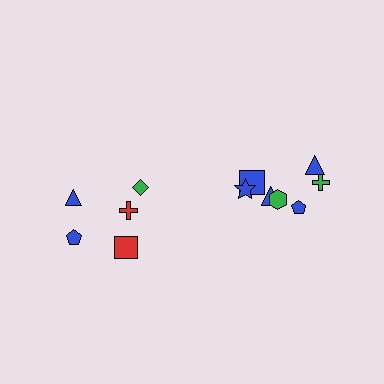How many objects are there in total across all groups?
There are 12 objects.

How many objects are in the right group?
There are 7 objects.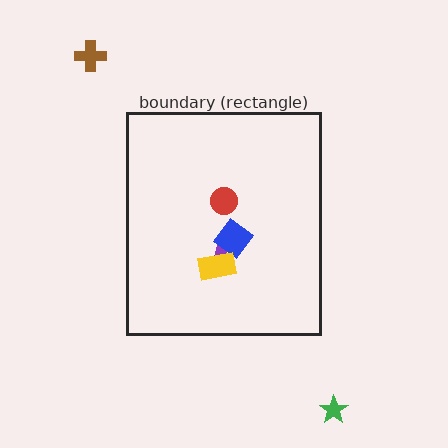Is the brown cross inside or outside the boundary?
Outside.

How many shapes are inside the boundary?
4 inside, 2 outside.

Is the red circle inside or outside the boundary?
Inside.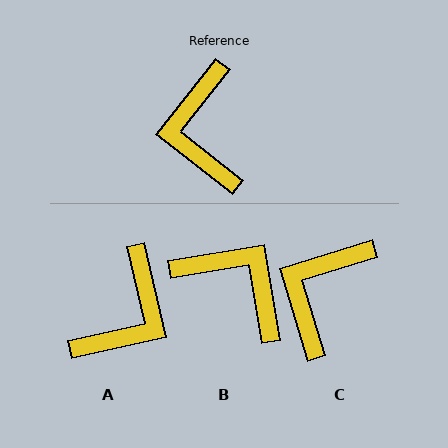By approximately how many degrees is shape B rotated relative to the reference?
Approximately 132 degrees clockwise.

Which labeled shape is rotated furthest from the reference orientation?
A, about 141 degrees away.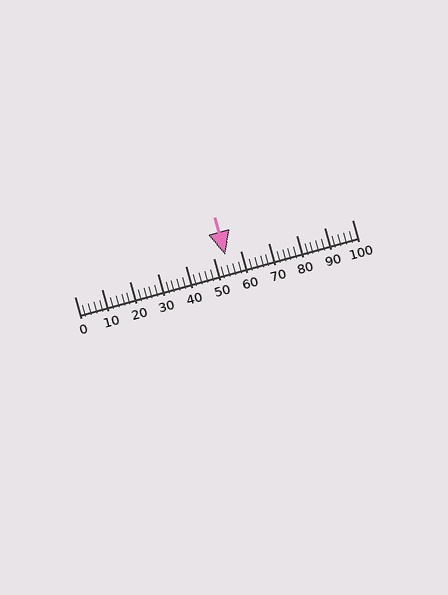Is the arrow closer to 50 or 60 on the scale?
The arrow is closer to 50.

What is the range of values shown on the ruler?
The ruler shows values from 0 to 100.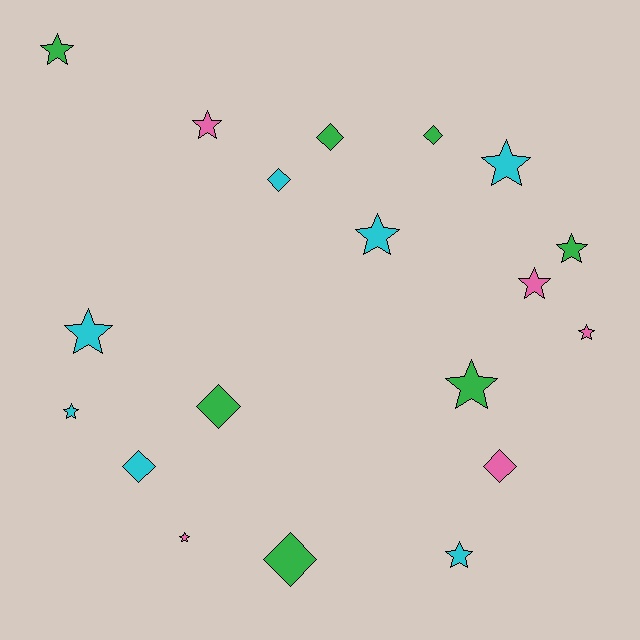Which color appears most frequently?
Green, with 7 objects.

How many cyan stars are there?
There are 5 cyan stars.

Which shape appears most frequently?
Star, with 12 objects.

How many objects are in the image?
There are 19 objects.